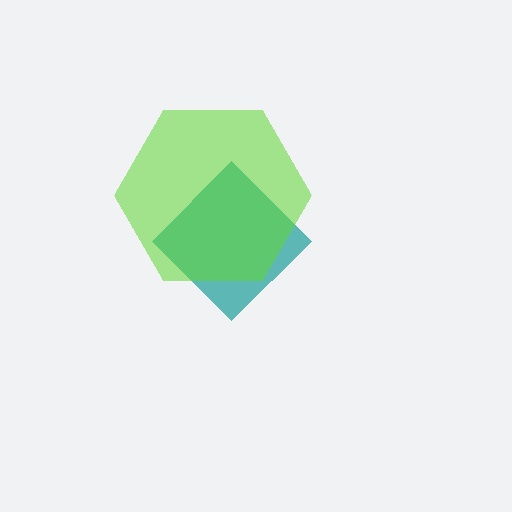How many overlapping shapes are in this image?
There are 2 overlapping shapes in the image.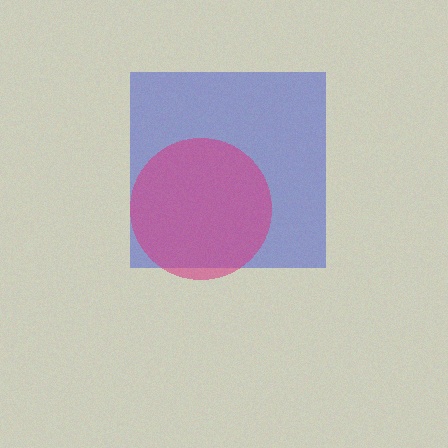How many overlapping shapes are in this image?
There are 2 overlapping shapes in the image.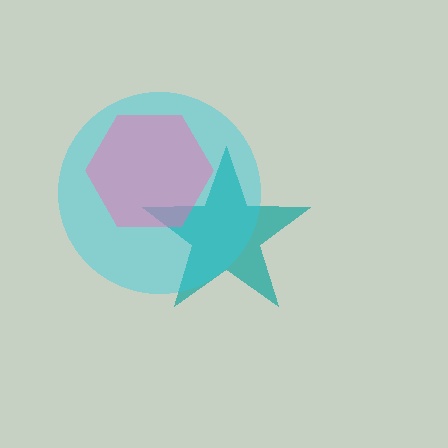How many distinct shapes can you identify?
There are 3 distinct shapes: a teal star, a cyan circle, a pink hexagon.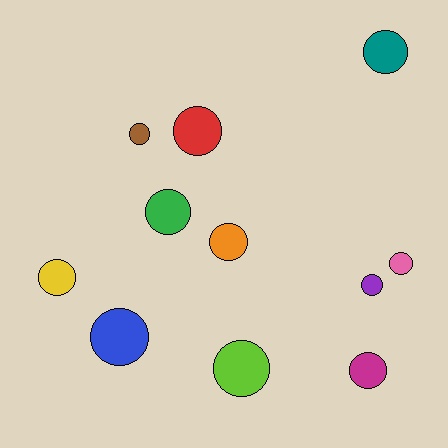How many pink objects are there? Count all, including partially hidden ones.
There is 1 pink object.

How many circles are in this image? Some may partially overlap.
There are 11 circles.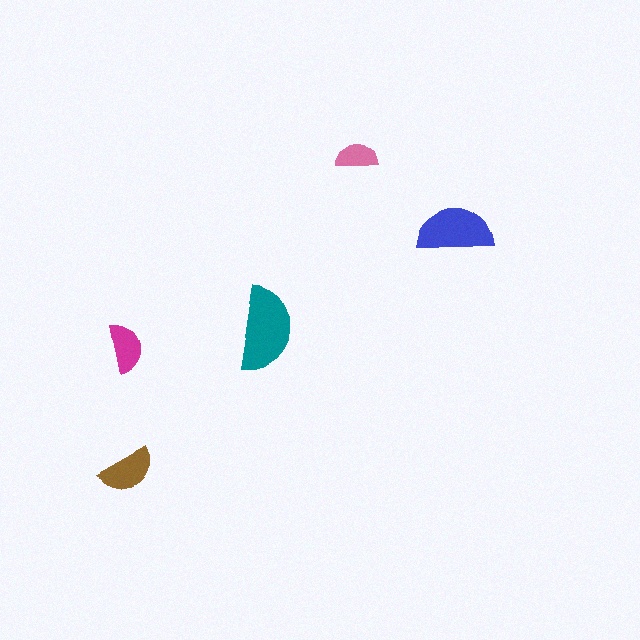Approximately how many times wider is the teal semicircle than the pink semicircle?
About 2 times wider.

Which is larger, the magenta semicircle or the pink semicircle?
The magenta one.